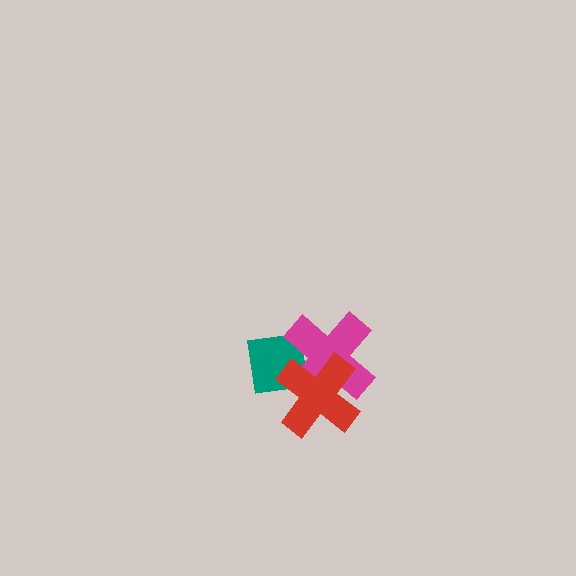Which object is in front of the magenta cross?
The red cross is in front of the magenta cross.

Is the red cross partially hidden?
No, no other shape covers it.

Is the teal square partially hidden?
Yes, it is partially covered by another shape.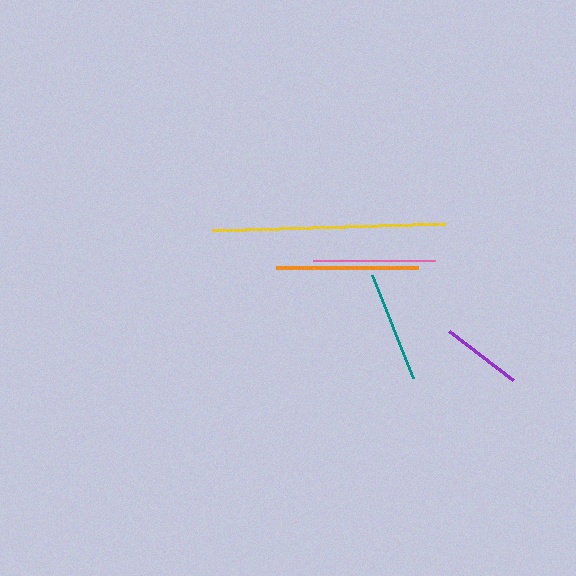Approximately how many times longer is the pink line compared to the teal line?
The pink line is approximately 1.1 times the length of the teal line.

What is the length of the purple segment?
The purple segment is approximately 81 pixels long.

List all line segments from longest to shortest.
From longest to shortest: yellow, orange, pink, teal, purple.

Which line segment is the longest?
The yellow line is the longest at approximately 233 pixels.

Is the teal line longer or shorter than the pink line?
The pink line is longer than the teal line.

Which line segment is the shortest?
The purple line is the shortest at approximately 81 pixels.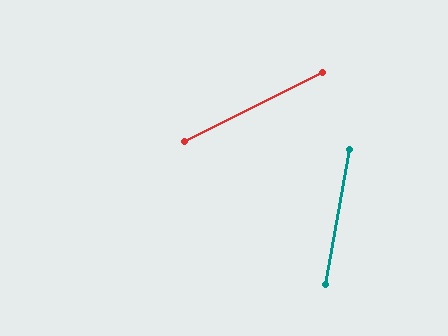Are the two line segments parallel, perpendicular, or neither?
Neither parallel nor perpendicular — they differ by about 53°.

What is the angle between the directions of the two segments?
Approximately 53 degrees.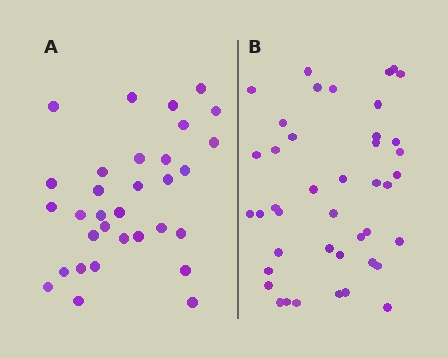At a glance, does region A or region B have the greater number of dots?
Region B (the right region) has more dots.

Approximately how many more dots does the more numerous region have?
Region B has roughly 10 or so more dots than region A.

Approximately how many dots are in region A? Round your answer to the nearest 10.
About 30 dots. (The exact count is 32, which rounds to 30.)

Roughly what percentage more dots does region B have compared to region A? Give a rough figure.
About 30% more.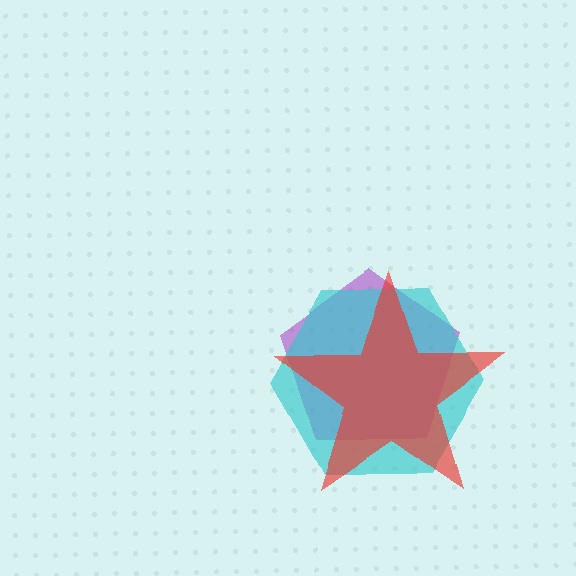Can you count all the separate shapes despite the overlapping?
Yes, there are 3 separate shapes.